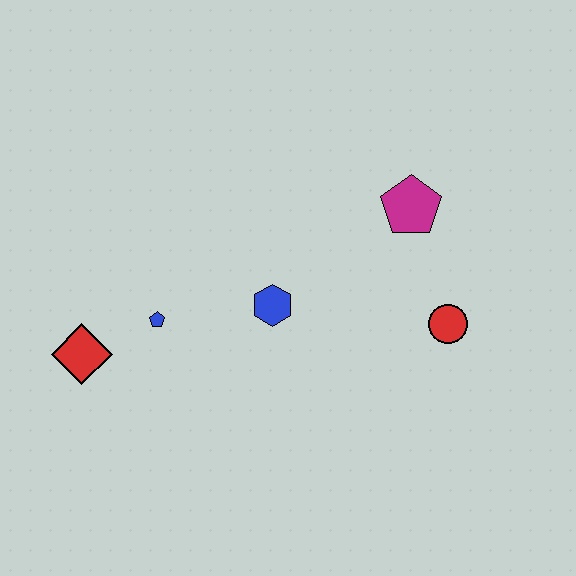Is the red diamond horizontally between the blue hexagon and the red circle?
No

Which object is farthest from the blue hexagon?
The red diamond is farthest from the blue hexagon.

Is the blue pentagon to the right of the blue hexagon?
No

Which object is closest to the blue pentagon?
The red diamond is closest to the blue pentagon.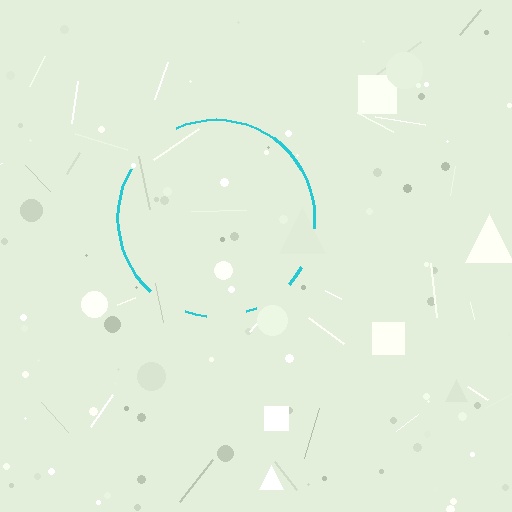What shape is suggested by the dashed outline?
The dashed outline suggests a circle.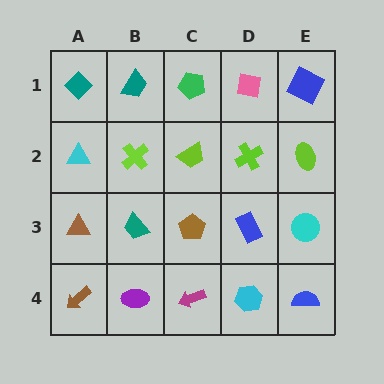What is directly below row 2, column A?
A brown triangle.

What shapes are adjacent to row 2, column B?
A teal trapezoid (row 1, column B), a teal trapezoid (row 3, column B), a cyan triangle (row 2, column A), a lime trapezoid (row 2, column C).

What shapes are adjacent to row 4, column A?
A brown triangle (row 3, column A), a purple ellipse (row 4, column B).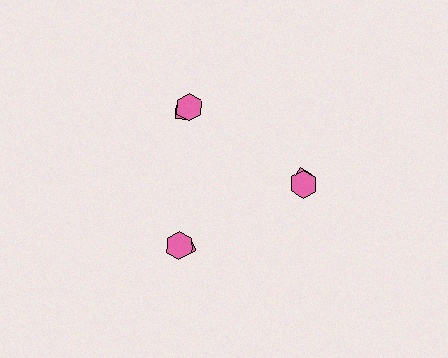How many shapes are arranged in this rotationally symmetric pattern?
There are 6 shapes, arranged in 3 groups of 2.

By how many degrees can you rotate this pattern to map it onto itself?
The pattern maps onto itself every 120 degrees of rotation.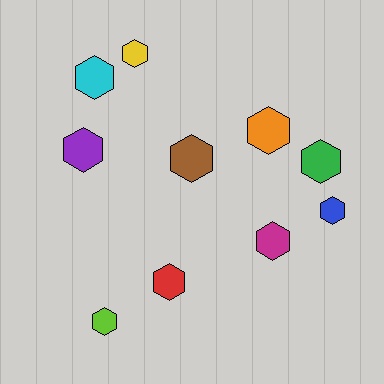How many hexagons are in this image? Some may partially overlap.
There are 10 hexagons.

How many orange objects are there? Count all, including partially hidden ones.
There is 1 orange object.